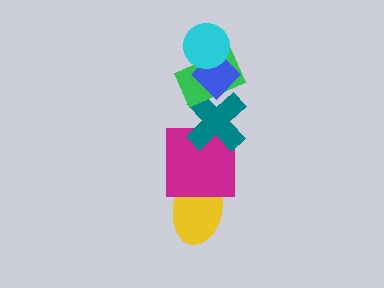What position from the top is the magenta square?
The magenta square is 5th from the top.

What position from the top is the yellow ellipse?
The yellow ellipse is 6th from the top.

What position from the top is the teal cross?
The teal cross is 4th from the top.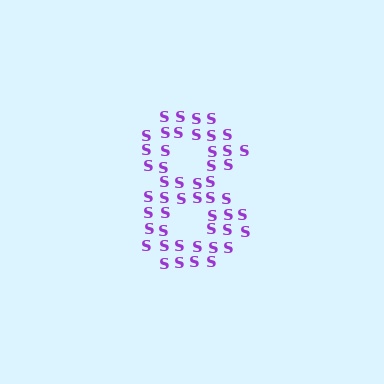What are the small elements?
The small elements are letter S's.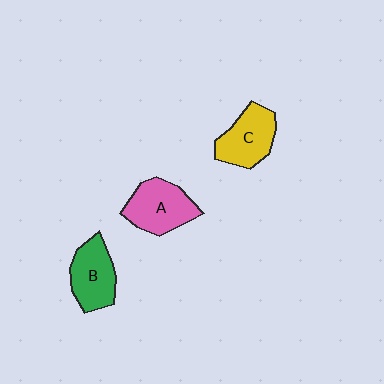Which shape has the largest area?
Shape A (pink).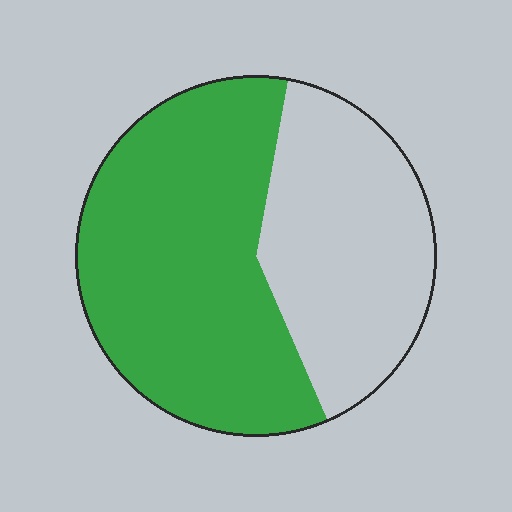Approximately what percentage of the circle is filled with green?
Approximately 60%.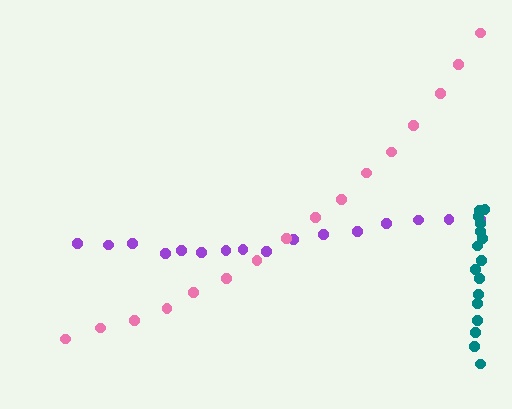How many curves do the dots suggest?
There are 3 distinct paths.